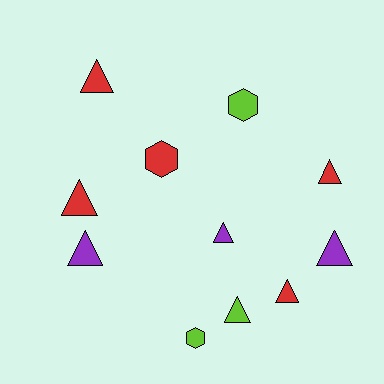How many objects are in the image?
There are 11 objects.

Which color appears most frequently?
Red, with 5 objects.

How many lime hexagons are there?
There are 2 lime hexagons.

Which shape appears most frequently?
Triangle, with 8 objects.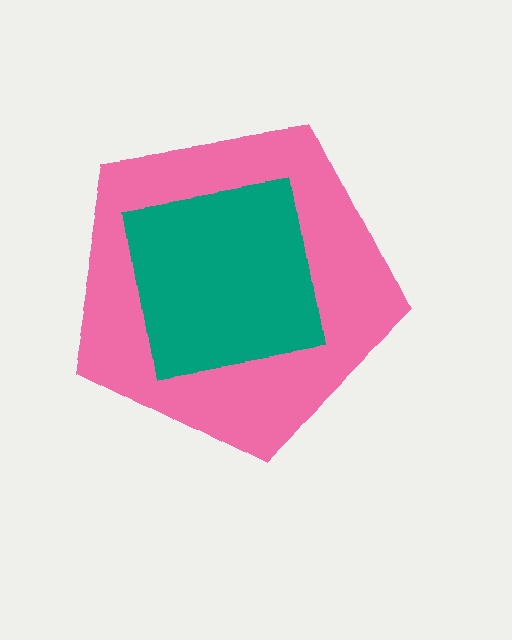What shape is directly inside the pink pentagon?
The teal square.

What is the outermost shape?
The pink pentagon.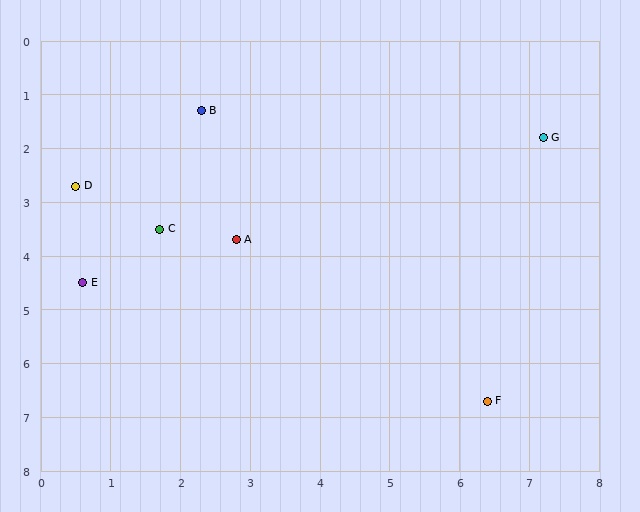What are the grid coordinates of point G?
Point G is at approximately (7.2, 1.8).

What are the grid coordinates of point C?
Point C is at approximately (1.7, 3.5).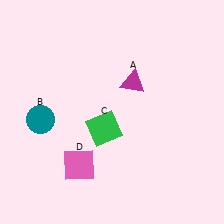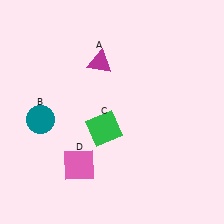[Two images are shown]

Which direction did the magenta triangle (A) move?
The magenta triangle (A) moved left.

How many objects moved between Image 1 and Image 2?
1 object moved between the two images.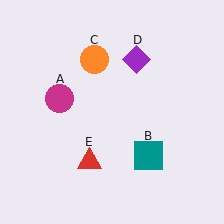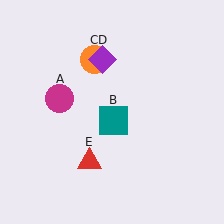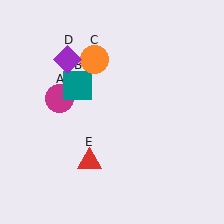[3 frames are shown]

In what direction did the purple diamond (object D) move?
The purple diamond (object D) moved left.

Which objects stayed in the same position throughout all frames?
Magenta circle (object A) and orange circle (object C) and red triangle (object E) remained stationary.